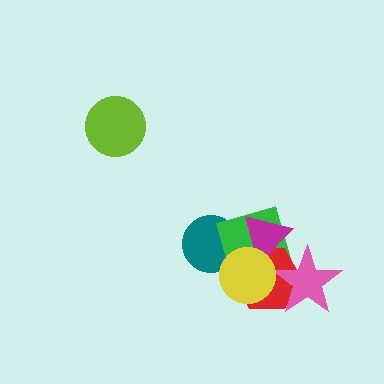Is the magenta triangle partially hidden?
Yes, it is partially covered by another shape.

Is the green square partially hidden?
Yes, it is partially covered by another shape.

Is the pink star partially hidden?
No, no other shape covers it.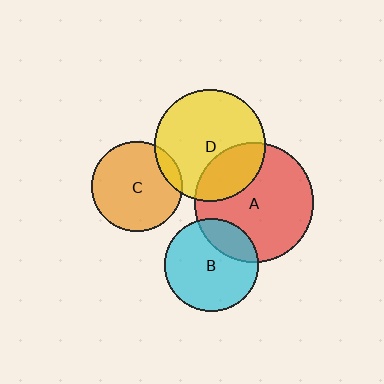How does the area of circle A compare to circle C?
Approximately 1.7 times.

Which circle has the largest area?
Circle A (red).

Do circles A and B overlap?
Yes.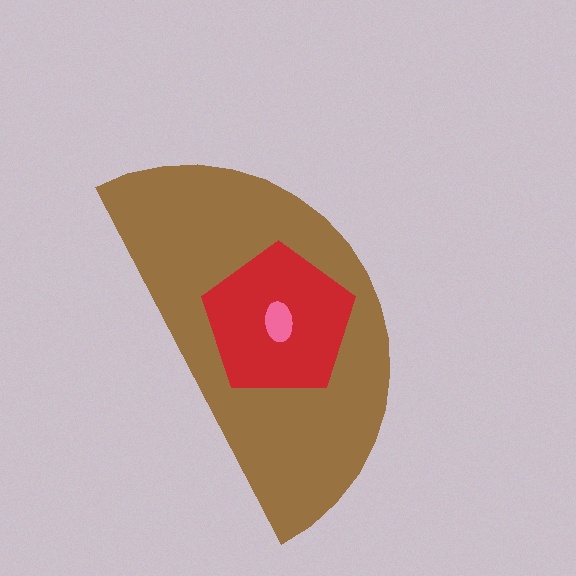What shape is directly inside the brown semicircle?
The red pentagon.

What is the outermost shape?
The brown semicircle.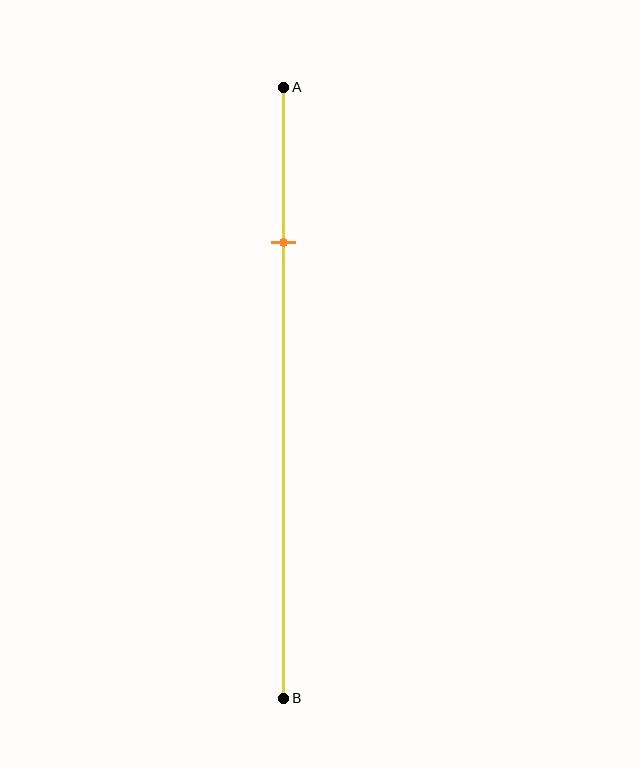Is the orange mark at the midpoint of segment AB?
No, the mark is at about 25% from A, not at the 50% midpoint.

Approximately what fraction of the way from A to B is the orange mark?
The orange mark is approximately 25% of the way from A to B.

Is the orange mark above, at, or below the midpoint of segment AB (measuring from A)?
The orange mark is above the midpoint of segment AB.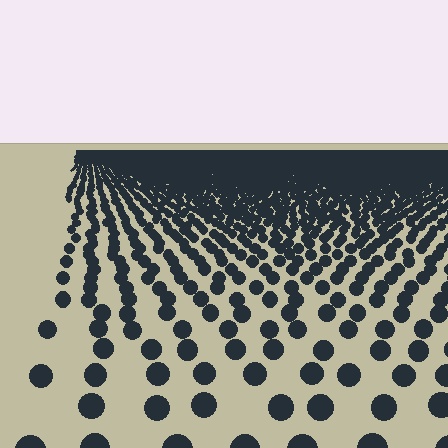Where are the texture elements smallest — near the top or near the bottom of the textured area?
Near the top.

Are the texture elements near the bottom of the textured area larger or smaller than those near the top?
Larger. Near the bottom, elements are closer to the viewer and appear at a bigger on-screen size.